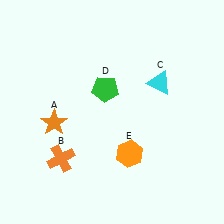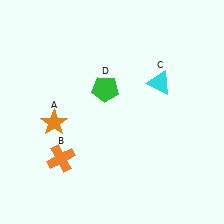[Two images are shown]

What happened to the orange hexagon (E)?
The orange hexagon (E) was removed in Image 2. It was in the bottom-right area of Image 1.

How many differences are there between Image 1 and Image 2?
There is 1 difference between the two images.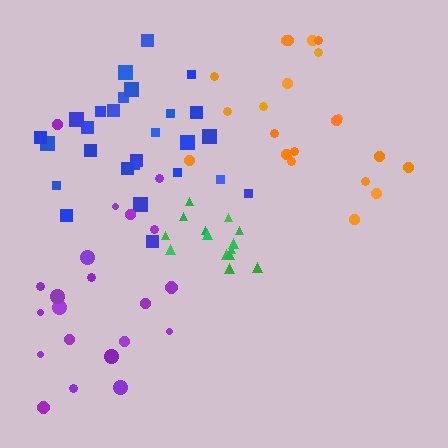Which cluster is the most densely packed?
Green.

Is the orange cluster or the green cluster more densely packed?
Green.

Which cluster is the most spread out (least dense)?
Purple.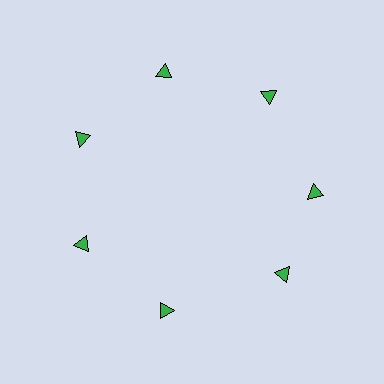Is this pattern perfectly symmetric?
No. The 7 green triangles are arranged in a ring, but one element near the 5 o'clock position is rotated out of alignment along the ring, breaking the 7-fold rotational symmetry.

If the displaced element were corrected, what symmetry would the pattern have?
It would have 7-fold rotational symmetry — the pattern would map onto itself every 51 degrees.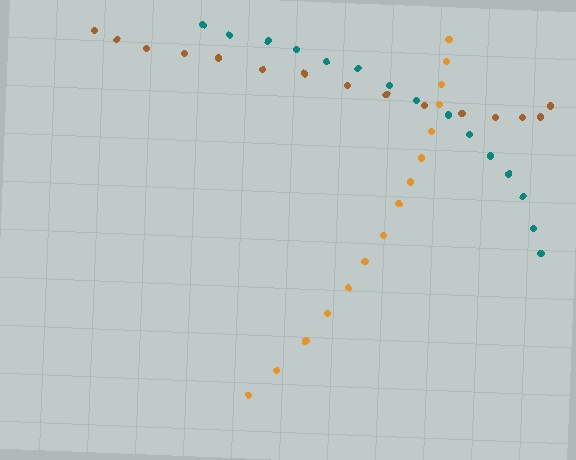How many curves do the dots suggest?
There are 3 distinct paths.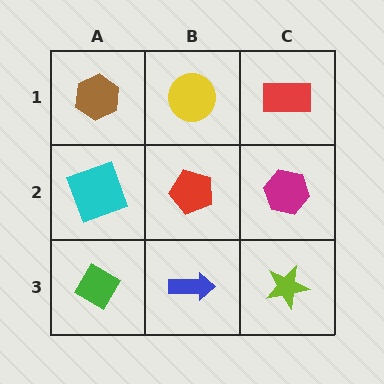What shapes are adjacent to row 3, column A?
A cyan square (row 2, column A), a blue arrow (row 3, column B).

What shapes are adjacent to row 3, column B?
A red pentagon (row 2, column B), a green diamond (row 3, column A), a lime star (row 3, column C).